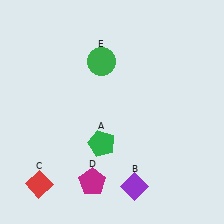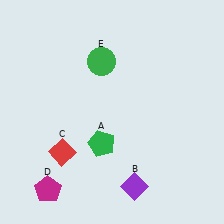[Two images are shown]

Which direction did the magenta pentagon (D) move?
The magenta pentagon (D) moved left.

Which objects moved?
The objects that moved are: the red diamond (C), the magenta pentagon (D).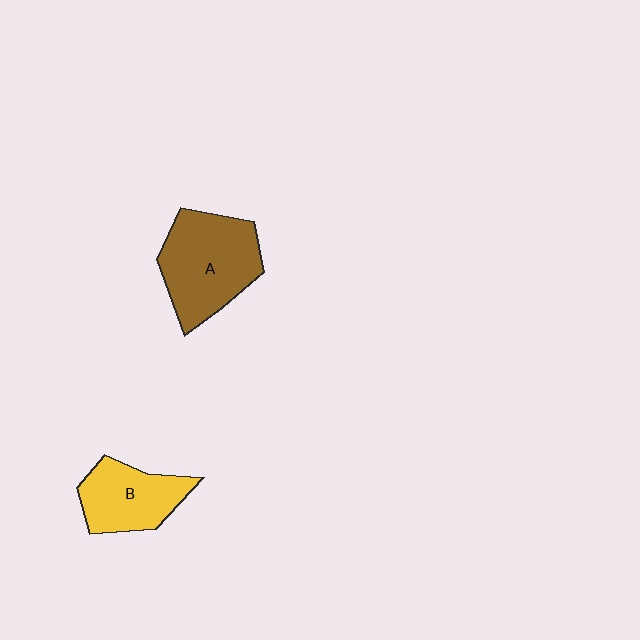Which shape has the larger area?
Shape A (brown).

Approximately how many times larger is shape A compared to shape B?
Approximately 1.4 times.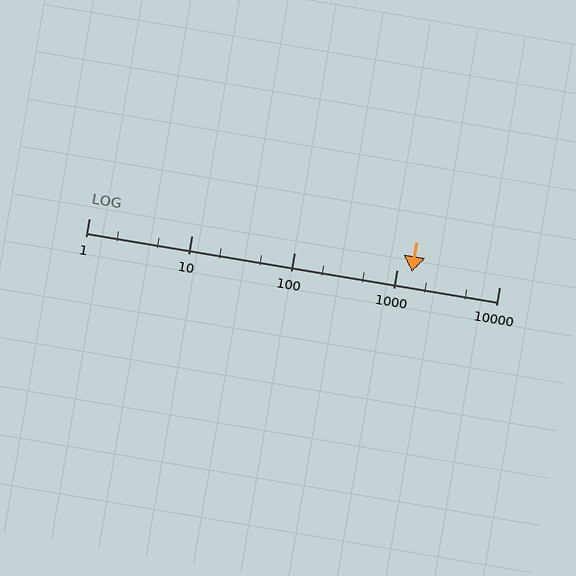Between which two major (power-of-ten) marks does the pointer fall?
The pointer is between 1000 and 10000.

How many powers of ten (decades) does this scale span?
The scale spans 4 decades, from 1 to 10000.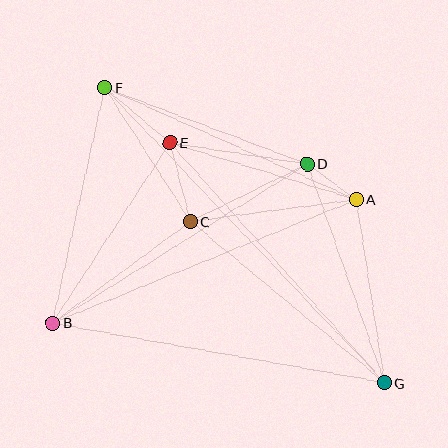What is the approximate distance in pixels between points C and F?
The distance between C and F is approximately 159 pixels.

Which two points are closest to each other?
Points A and D are closest to each other.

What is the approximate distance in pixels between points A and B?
The distance between A and B is approximately 328 pixels.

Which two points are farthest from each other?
Points F and G are farthest from each other.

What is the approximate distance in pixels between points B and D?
The distance between B and D is approximately 300 pixels.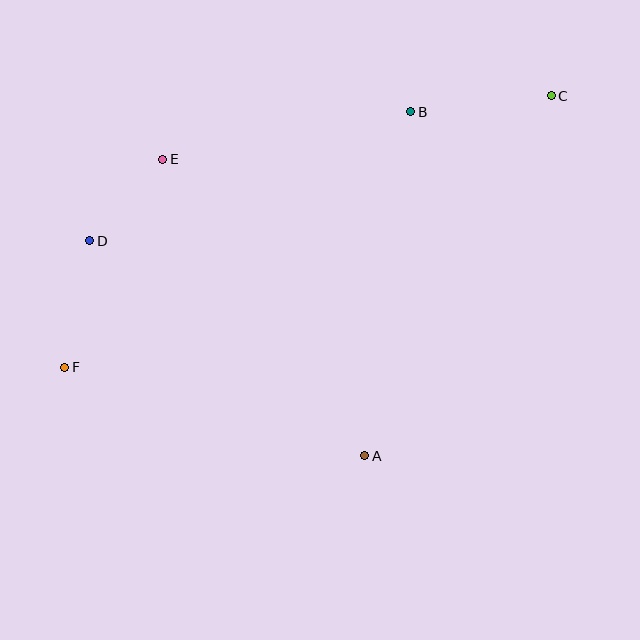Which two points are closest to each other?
Points D and E are closest to each other.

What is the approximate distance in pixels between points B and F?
The distance between B and F is approximately 430 pixels.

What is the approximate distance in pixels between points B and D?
The distance between B and D is approximately 346 pixels.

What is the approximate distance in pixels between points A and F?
The distance between A and F is approximately 313 pixels.